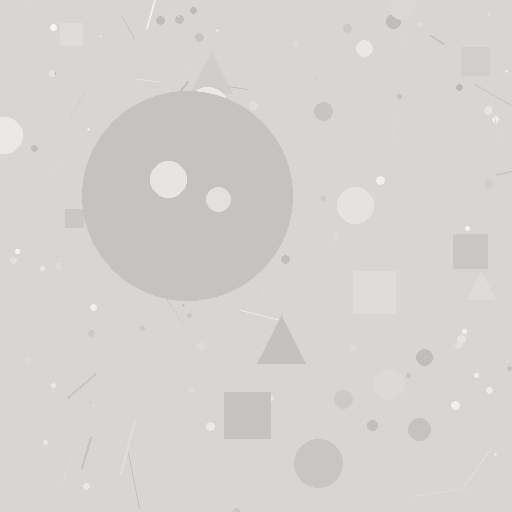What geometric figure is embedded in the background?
A circle is embedded in the background.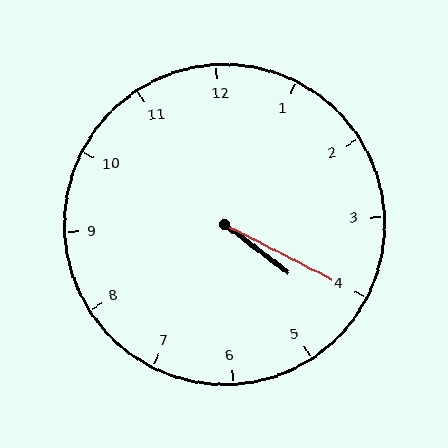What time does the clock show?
4:20.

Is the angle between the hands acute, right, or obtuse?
It is acute.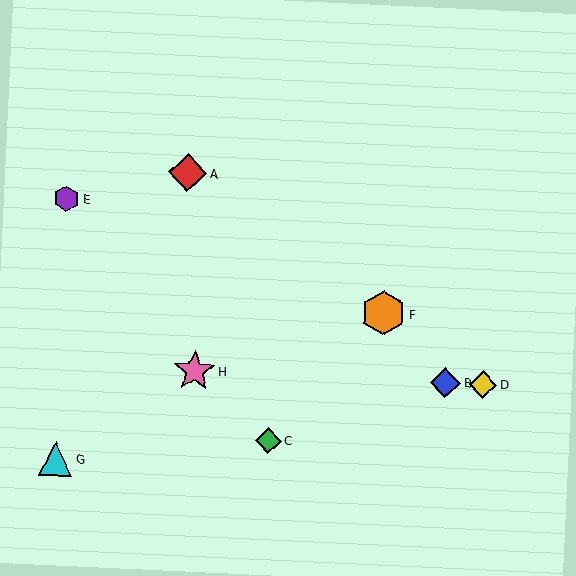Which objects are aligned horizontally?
Objects B, D, H are aligned horizontally.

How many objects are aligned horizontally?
3 objects (B, D, H) are aligned horizontally.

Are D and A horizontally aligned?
No, D is at y≈385 and A is at y≈173.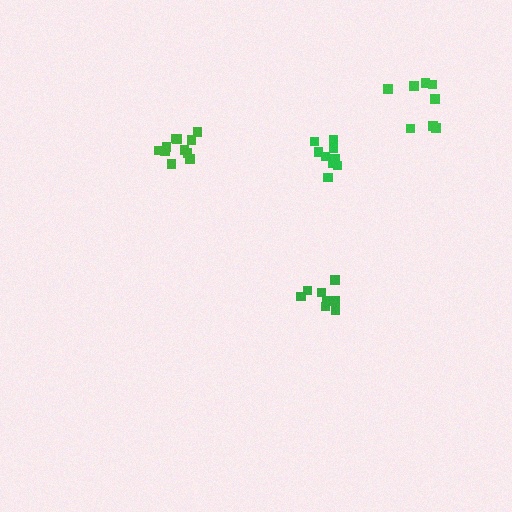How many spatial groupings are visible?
There are 4 spatial groupings.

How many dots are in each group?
Group 1: 8 dots, Group 2: 8 dots, Group 3: 11 dots, Group 4: 9 dots (36 total).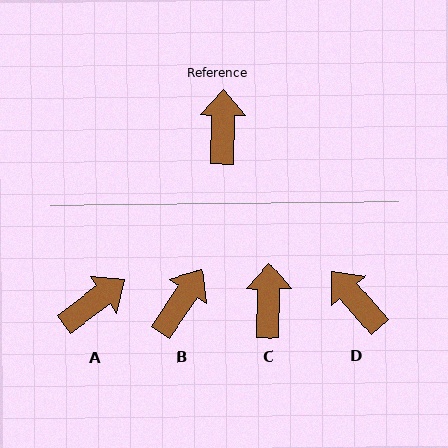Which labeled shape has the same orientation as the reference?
C.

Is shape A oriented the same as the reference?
No, it is off by about 53 degrees.